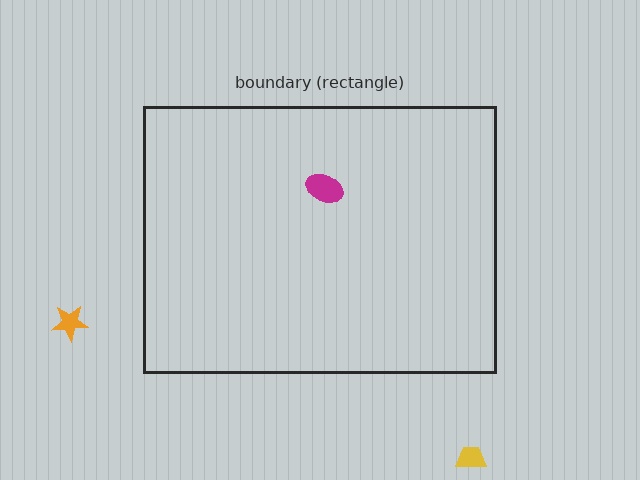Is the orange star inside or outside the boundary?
Outside.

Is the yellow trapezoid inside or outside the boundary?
Outside.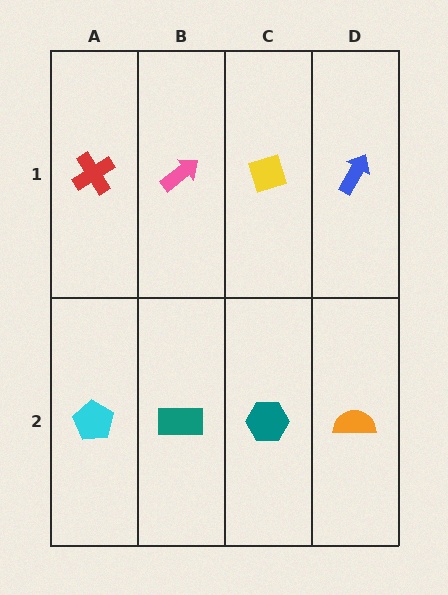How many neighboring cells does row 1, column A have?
2.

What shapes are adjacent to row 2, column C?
A yellow diamond (row 1, column C), a teal rectangle (row 2, column B), an orange semicircle (row 2, column D).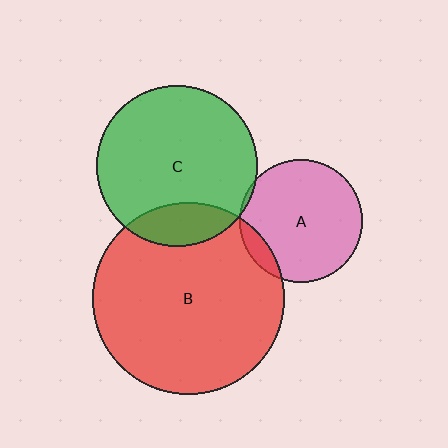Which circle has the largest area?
Circle B (red).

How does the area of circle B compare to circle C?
Approximately 1.4 times.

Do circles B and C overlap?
Yes.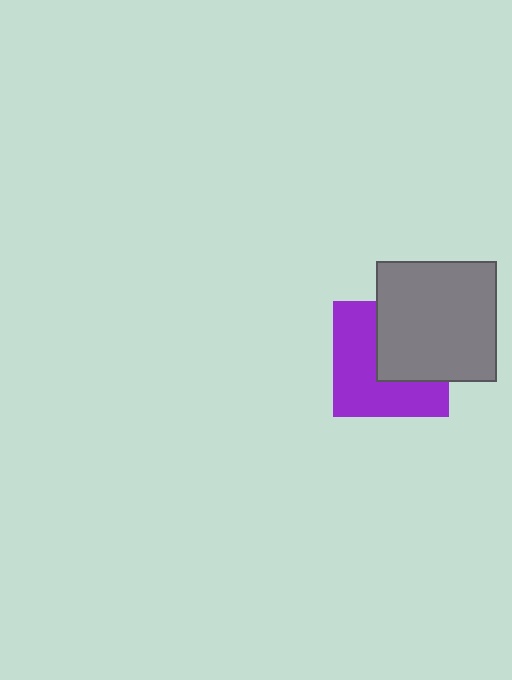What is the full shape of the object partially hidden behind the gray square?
The partially hidden object is a purple square.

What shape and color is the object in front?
The object in front is a gray square.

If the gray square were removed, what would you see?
You would see the complete purple square.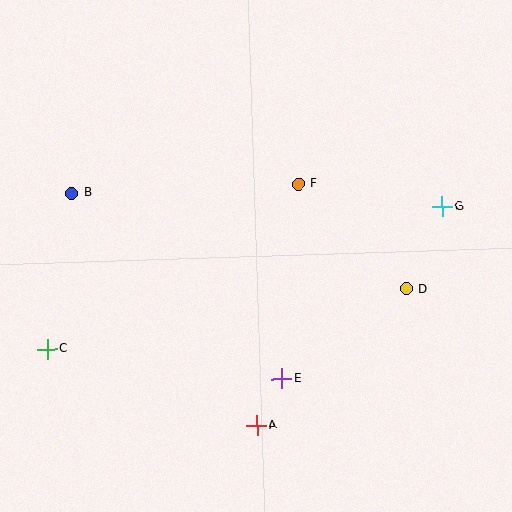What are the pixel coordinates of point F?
Point F is at (298, 184).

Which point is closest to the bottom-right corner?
Point D is closest to the bottom-right corner.